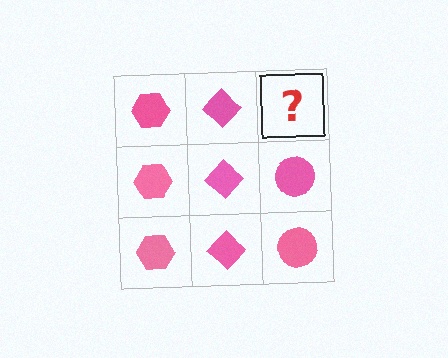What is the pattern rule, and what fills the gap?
The rule is that each column has a consistent shape. The gap should be filled with a pink circle.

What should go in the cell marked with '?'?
The missing cell should contain a pink circle.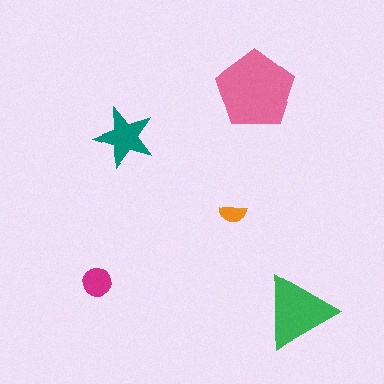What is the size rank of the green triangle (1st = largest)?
2nd.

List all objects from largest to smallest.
The pink pentagon, the green triangle, the teal star, the magenta circle, the orange semicircle.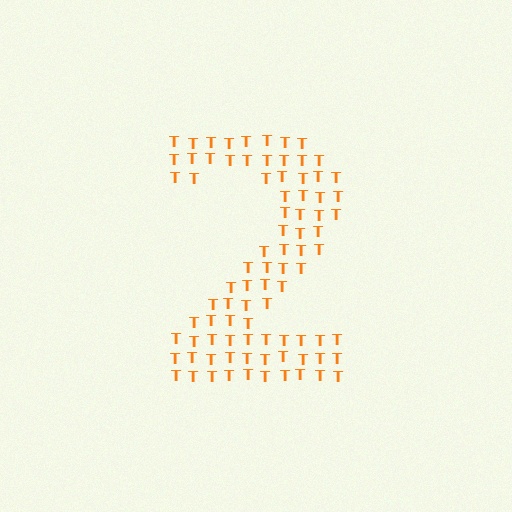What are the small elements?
The small elements are letter T's.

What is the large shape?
The large shape is the digit 2.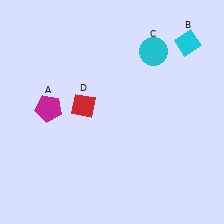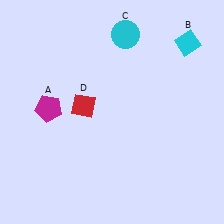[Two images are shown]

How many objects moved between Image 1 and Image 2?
1 object moved between the two images.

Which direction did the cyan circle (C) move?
The cyan circle (C) moved left.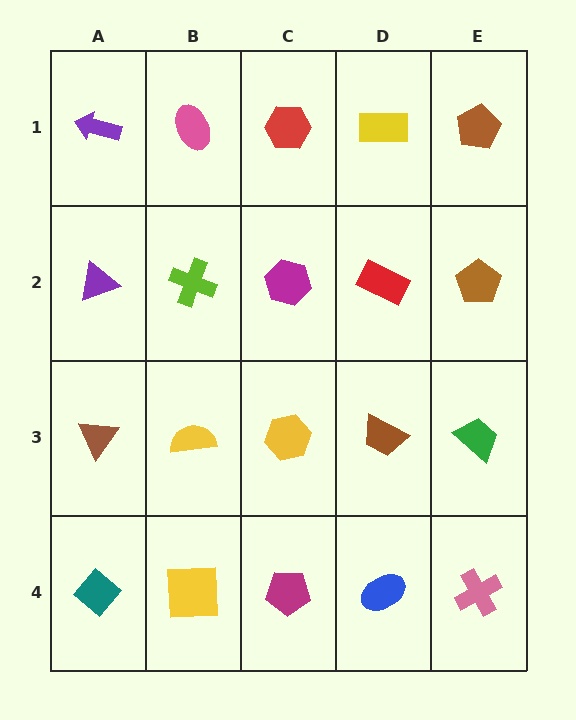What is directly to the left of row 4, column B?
A teal diamond.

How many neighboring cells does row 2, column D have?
4.